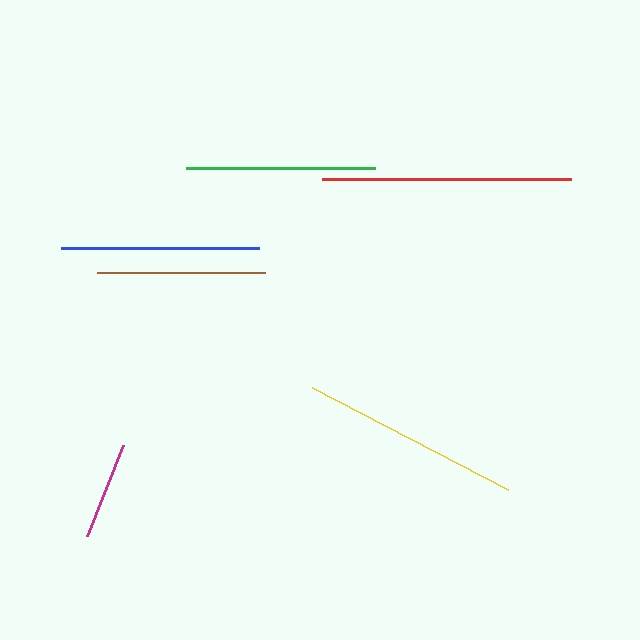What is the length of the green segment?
The green segment is approximately 188 pixels long.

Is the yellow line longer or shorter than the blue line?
The yellow line is longer than the blue line.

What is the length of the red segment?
The red segment is approximately 249 pixels long.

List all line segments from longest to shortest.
From longest to shortest: red, yellow, blue, green, brown, magenta.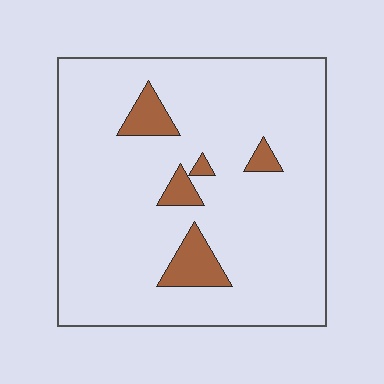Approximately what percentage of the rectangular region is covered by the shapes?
Approximately 10%.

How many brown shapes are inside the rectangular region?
5.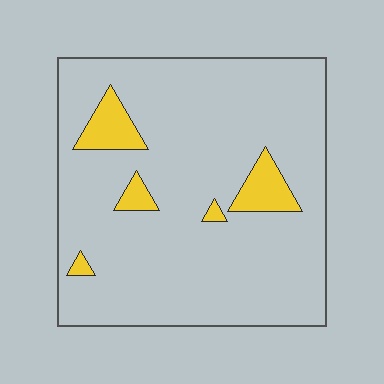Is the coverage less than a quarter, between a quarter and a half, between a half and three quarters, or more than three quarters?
Less than a quarter.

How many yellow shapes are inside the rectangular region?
5.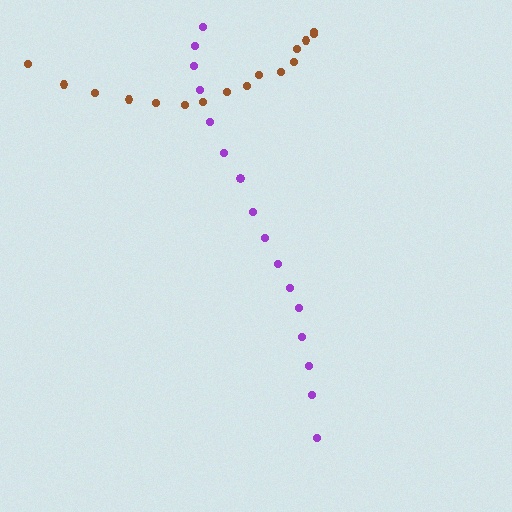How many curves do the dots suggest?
There are 2 distinct paths.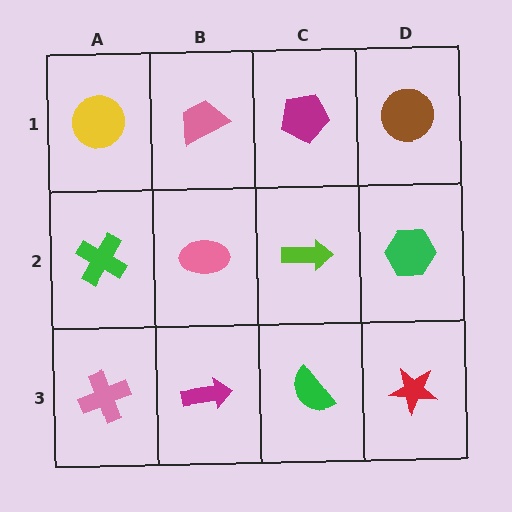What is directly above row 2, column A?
A yellow circle.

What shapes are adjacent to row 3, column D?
A green hexagon (row 2, column D), a green semicircle (row 3, column C).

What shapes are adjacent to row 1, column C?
A lime arrow (row 2, column C), a pink trapezoid (row 1, column B), a brown circle (row 1, column D).